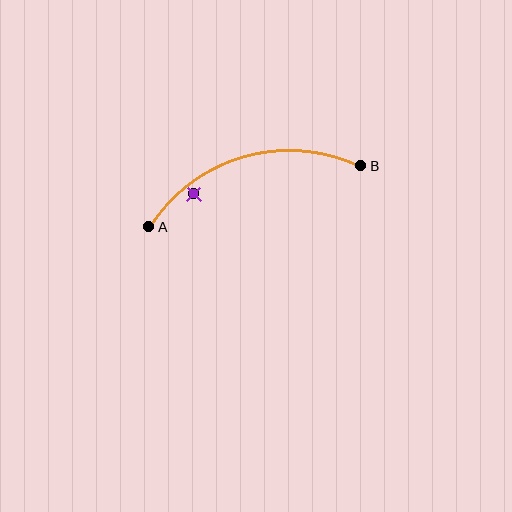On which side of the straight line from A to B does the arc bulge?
The arc bulges above the straight line connecting A and B.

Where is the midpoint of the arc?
The arc midpoint is the point on the curve farthest from the straight line joining A and B. It sits above that line.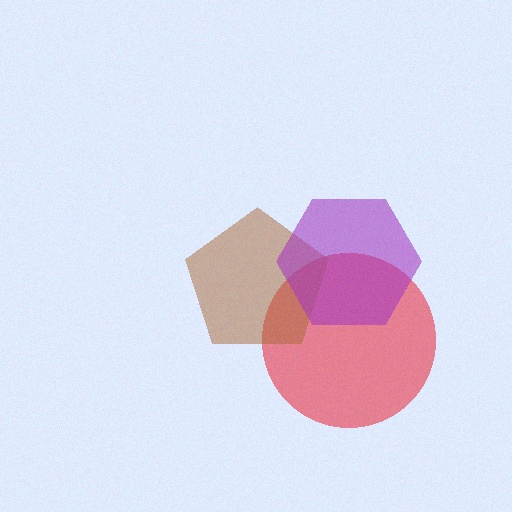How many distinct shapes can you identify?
There are 3 distinct shapes: a red circle, a brown pentagon, a purple hexagon.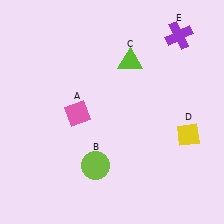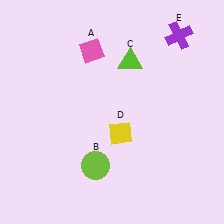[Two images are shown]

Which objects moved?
The objects that moved are: the pink diamond (A), the yellow diamond (D).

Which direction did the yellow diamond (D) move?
The yellow diamond (D) moved left.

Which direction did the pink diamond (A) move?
The pink diamond (A) moved up.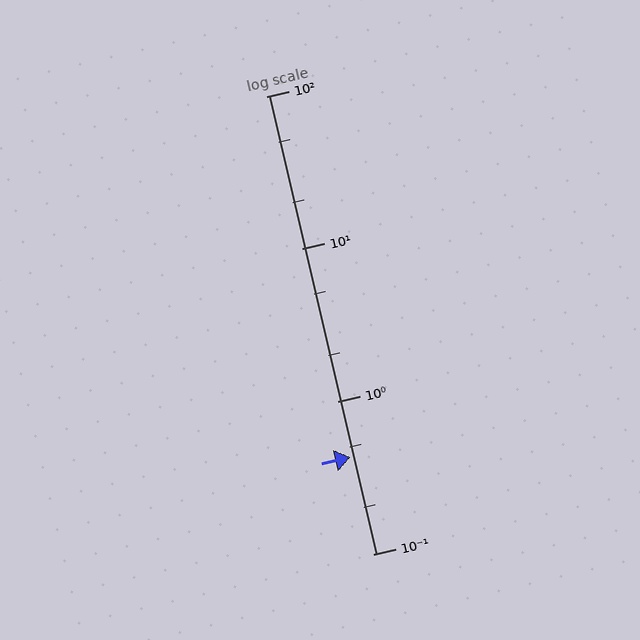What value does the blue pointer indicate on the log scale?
The pointer indicates approximately 0.43.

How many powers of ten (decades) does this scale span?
The scale spans 3 decades, from 0.1 to 100.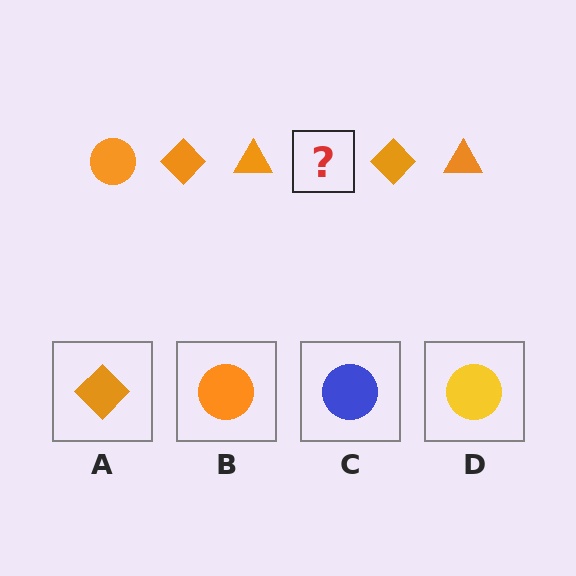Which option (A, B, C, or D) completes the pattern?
B.